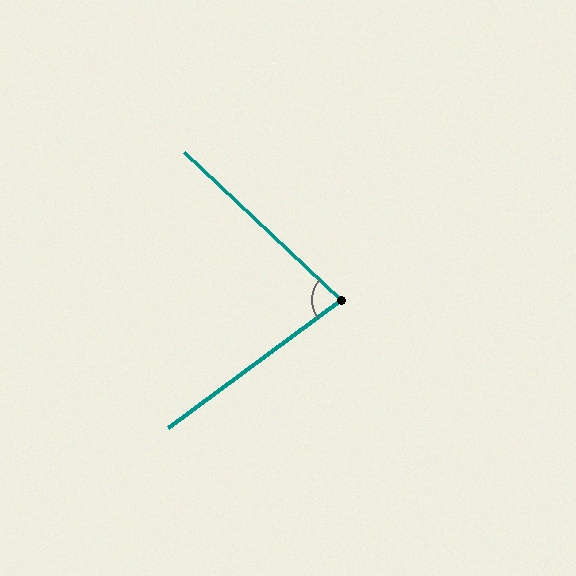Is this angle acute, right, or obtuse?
It is acute.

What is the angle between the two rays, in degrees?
Approximately 80 degrees.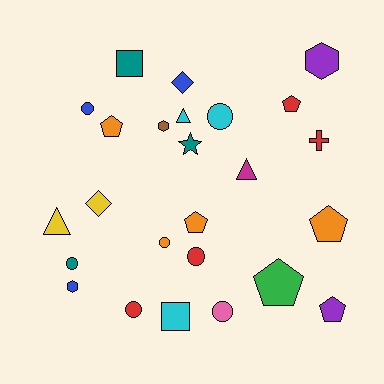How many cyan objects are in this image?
There are 3 cyan objects.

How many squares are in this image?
There are 2 squares.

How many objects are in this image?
There are 25 objects.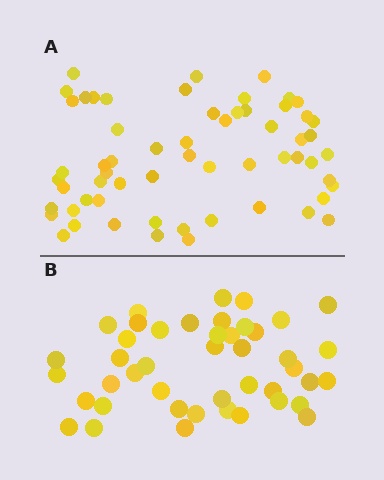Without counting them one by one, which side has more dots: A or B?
Region A (the top region) has more dots.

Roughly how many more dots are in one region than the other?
Region A has approximately 15 more dots than region B.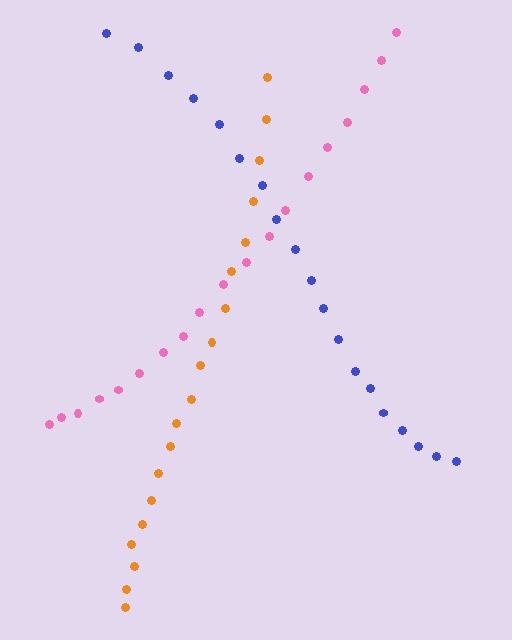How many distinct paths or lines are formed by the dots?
There are 3 distinct paths.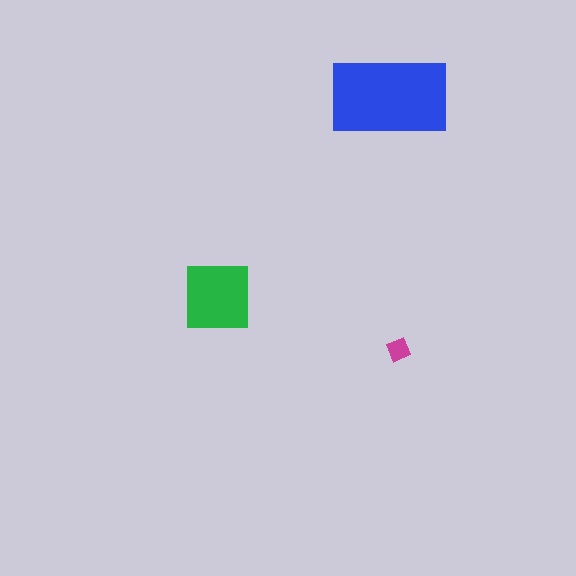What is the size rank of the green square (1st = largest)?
2nd.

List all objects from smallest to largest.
The magenta diamond, the green square, the blue rectangle.